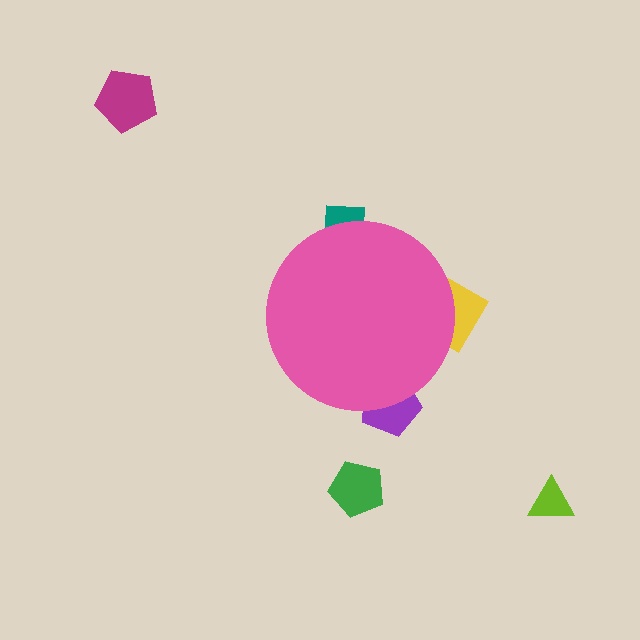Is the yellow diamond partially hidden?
Yes, the yellow diamond is partially hidden behind the pink circle.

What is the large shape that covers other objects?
A pink circle.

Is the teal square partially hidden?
Yes, the teal square is partially hidden behind the pink circle.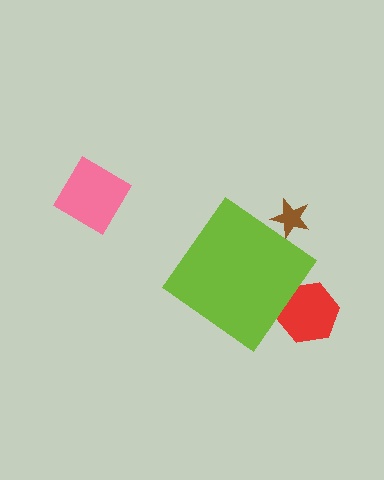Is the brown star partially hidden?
Yes, the brown star is partially hidden behind the lime diamond.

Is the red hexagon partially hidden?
Yes, the red hexagon is partially hidden behind the lime diamond.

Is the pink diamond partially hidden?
No, the pink diamond is fully visible.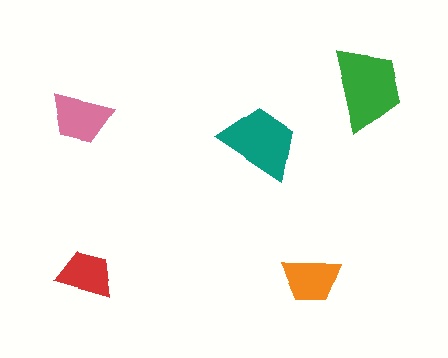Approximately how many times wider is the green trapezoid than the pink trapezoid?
About 1.5 times wider.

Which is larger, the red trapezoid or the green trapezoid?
The green one.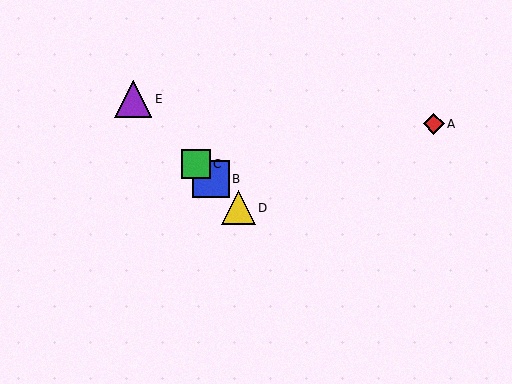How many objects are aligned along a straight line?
4 objects (B, C, D, E) are aligned along a straight line.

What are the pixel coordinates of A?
Object A is at (434, 124).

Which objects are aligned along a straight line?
Objects B, C, D, E are aligned along a straight line.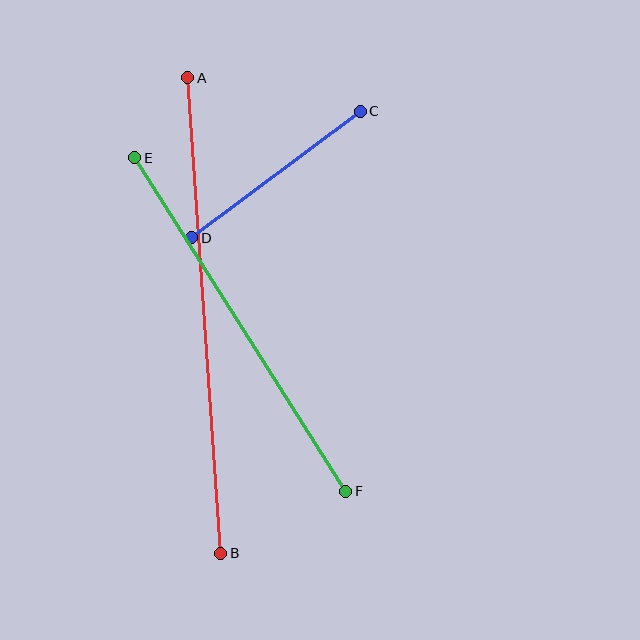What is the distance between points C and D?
The distance is approximately 211 pixels.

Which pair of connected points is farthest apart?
Points A and B are farthest apart.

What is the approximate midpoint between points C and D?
The midpoint is at approximately (276, 175) pixels.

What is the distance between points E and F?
The distance is approximately 395 pixels.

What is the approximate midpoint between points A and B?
The midpoint is at approximately (204, 316) pixels.